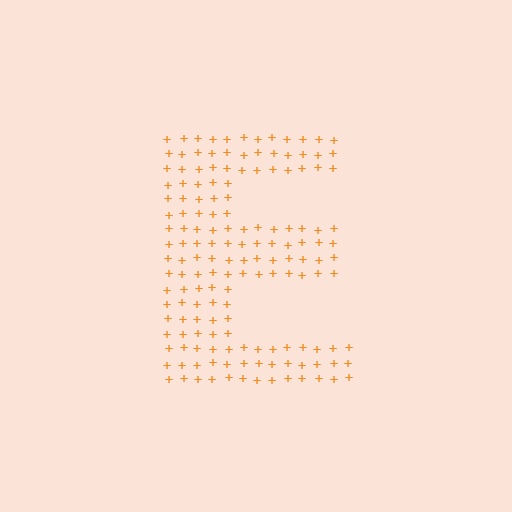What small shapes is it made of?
It is made of small plus signs.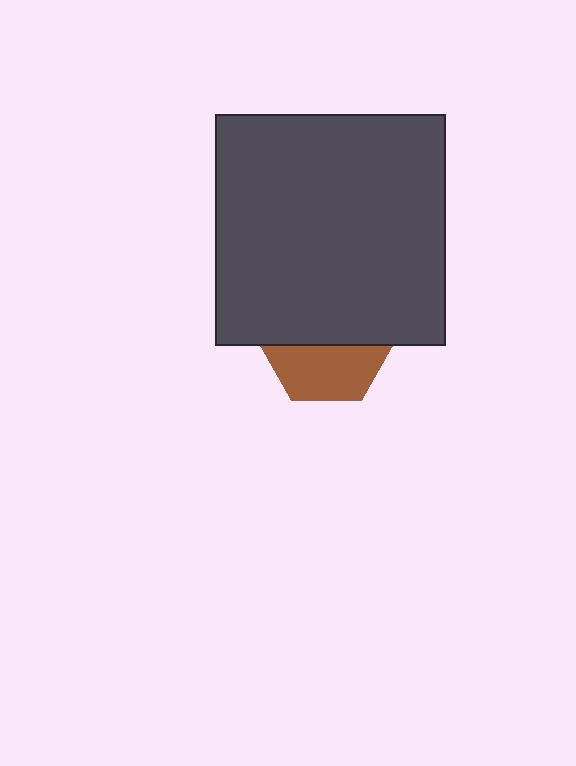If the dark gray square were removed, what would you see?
You would see the complete brown hexagon.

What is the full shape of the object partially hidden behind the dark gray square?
The partially hidden object is a brown hexagon.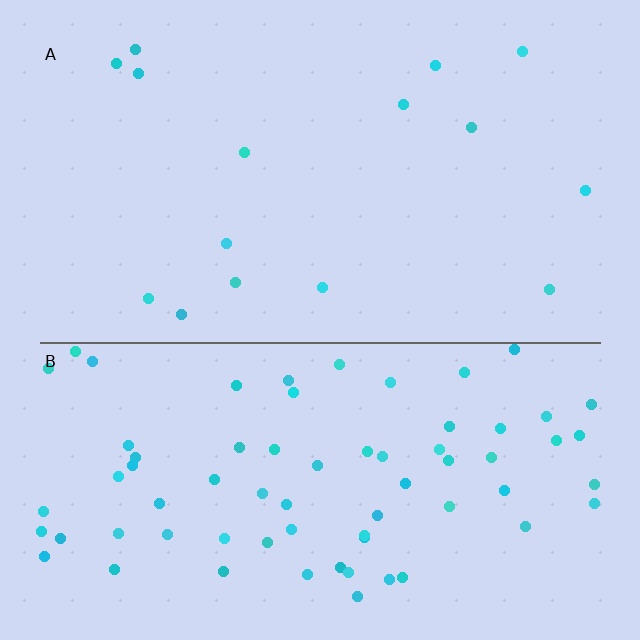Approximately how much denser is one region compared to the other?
Approximately 4.6× — region B over region A.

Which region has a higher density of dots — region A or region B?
B (the bottom).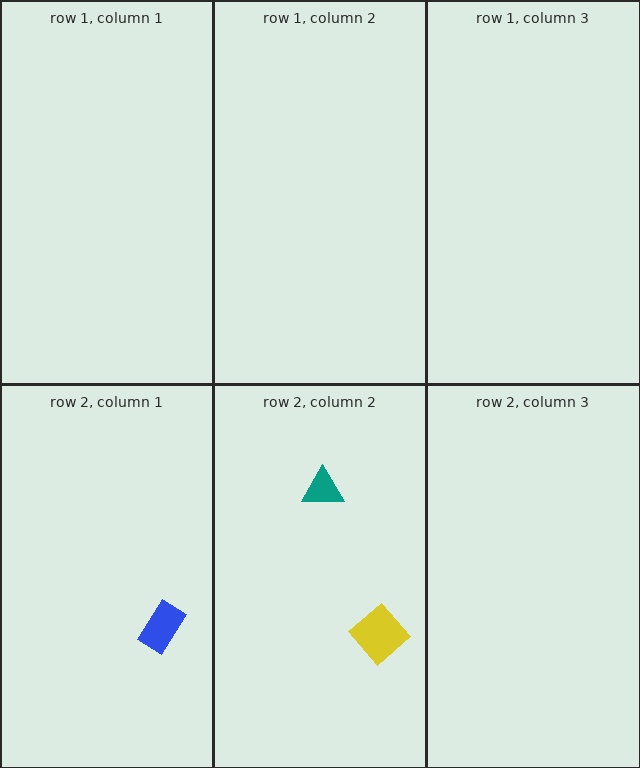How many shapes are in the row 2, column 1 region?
1.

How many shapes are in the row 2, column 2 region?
2.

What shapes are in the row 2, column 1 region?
The blue rectangle.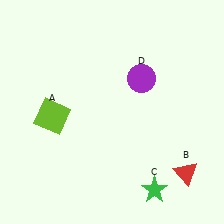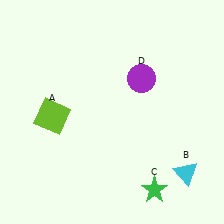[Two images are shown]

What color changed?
The triangle (B) changed from red in Image 1 to cyan in Image 2.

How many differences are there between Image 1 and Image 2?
There is 1 difference between the two images.